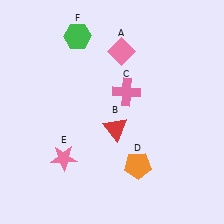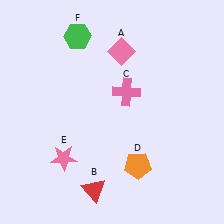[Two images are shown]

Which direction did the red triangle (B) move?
The red triangle (B) moved down.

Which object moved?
The red triangle (B) moved down.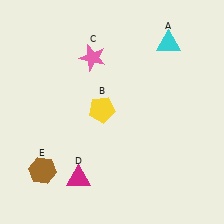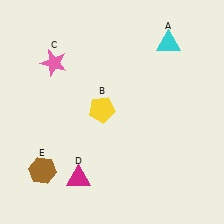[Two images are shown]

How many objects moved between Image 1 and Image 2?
1 object moved between the two images.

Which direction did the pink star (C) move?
The pink star (C) moved left.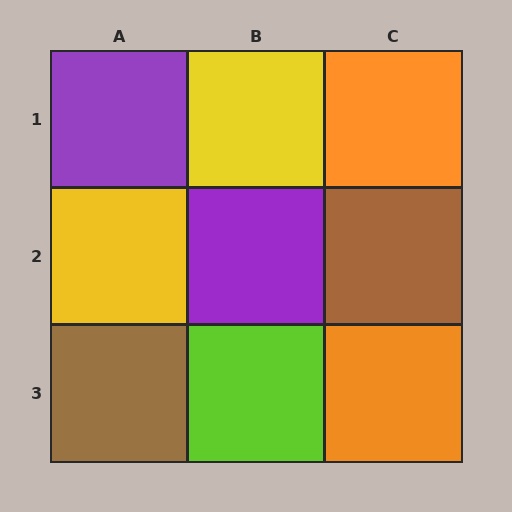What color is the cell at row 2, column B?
Purple.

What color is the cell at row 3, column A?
Brown.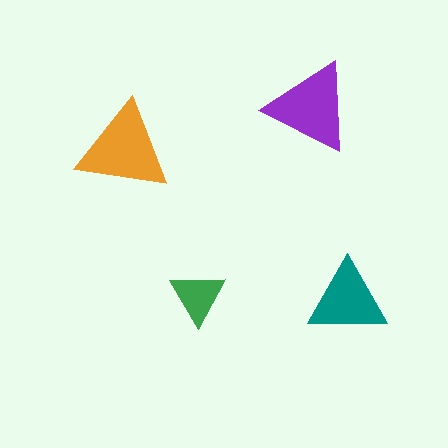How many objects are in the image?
There are 4 objects in the image.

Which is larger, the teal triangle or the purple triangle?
The purple one.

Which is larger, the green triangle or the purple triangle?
The purple one.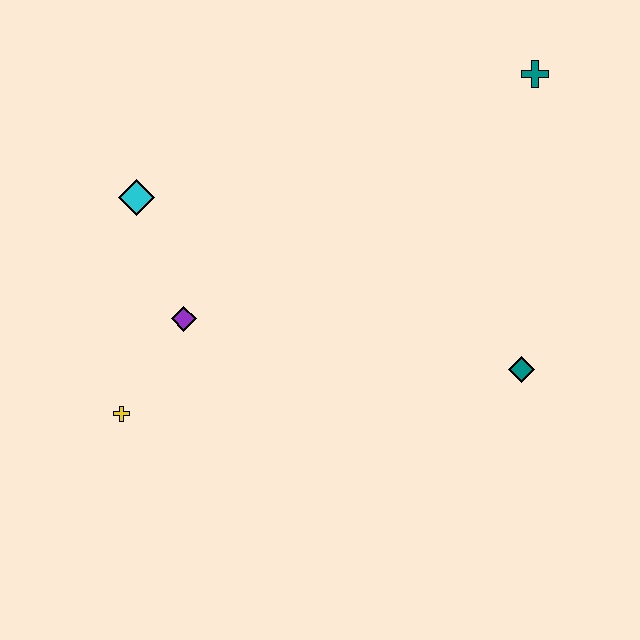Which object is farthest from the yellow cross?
The teal cross is farthest from the yellow cross.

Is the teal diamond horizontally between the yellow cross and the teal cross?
Yes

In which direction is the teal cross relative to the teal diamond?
The teal cross is above the teal diamond.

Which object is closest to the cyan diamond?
The purple diamond is closest to the cyan diamond.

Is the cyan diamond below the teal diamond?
No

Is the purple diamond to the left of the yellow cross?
No